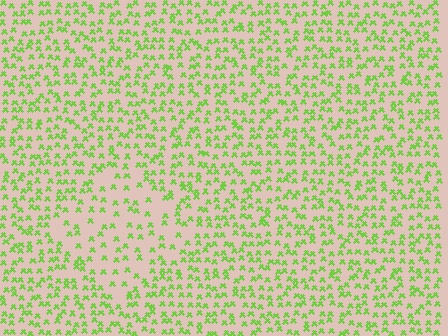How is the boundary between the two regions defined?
The boundary is defined by a change in element density (approximately 1.9x ratio). All elements are the same color, size, and shape.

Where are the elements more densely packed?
The elements are more densely packed outside the diamond boundary.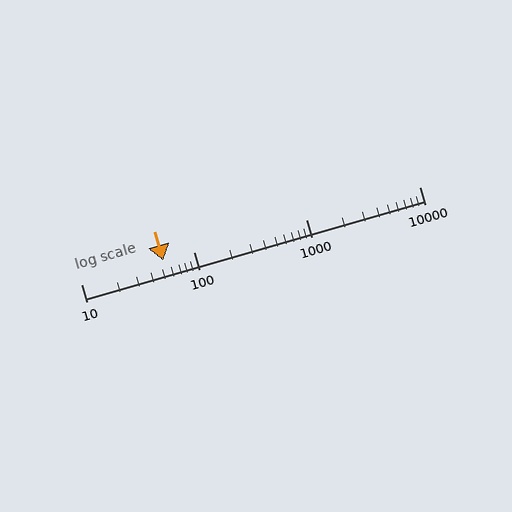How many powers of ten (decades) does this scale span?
The scale spans 3 decades, from 10 to 10000.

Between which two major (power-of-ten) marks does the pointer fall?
The pointer is between 10 and 100.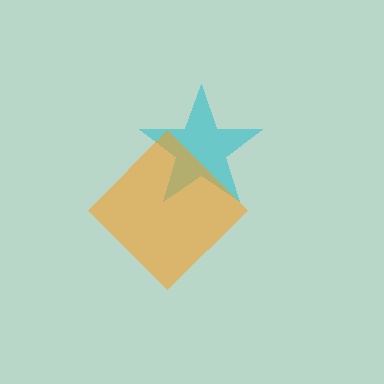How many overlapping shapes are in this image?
There are 2 overlapping shapes in the image.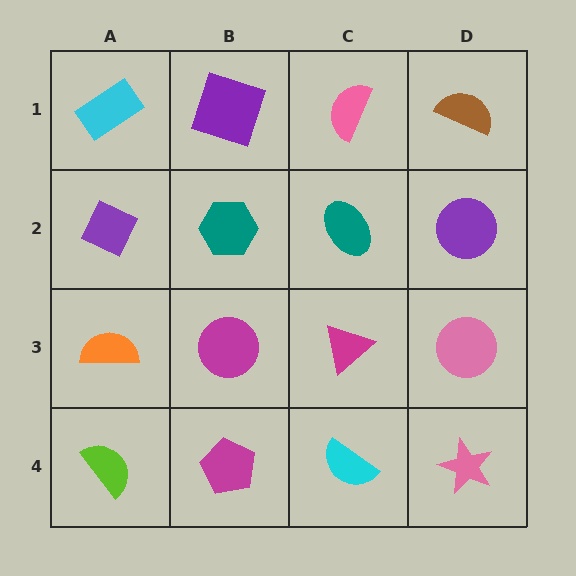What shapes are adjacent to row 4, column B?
A magenta circle (row 3, column B), a lime semicircle (row 4, column A), a cyan semicircle (row 4, column C).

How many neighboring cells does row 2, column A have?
3.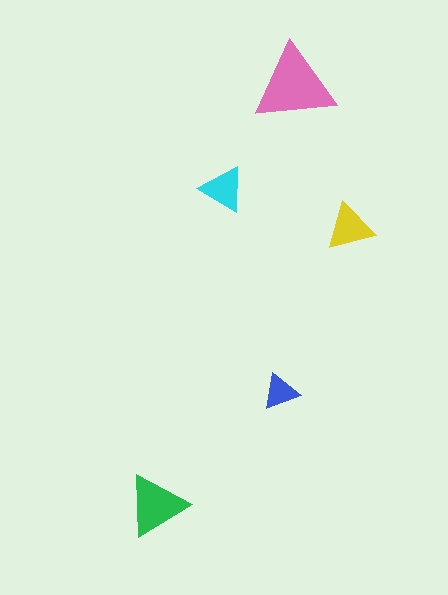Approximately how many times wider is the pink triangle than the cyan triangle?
About 2 times wider.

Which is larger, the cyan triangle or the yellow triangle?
The yellow one.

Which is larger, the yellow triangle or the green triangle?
The green one.